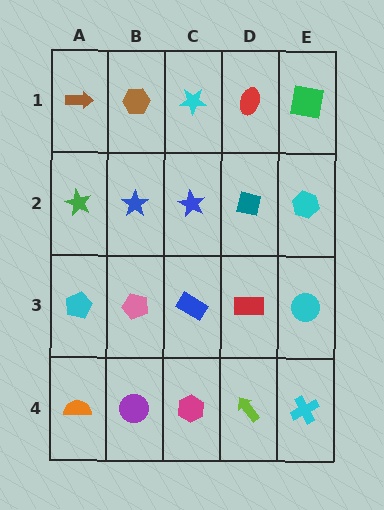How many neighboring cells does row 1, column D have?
3.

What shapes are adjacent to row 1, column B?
A blue star (row 2, column B), a brown arrow (row 1, column A), a cyan star (row 1, column C).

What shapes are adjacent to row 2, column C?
A cyan star (row 1, column C), a blue rectangle (row 3, column C), a blue star (row 2, column B), a teal square (row 2, column D).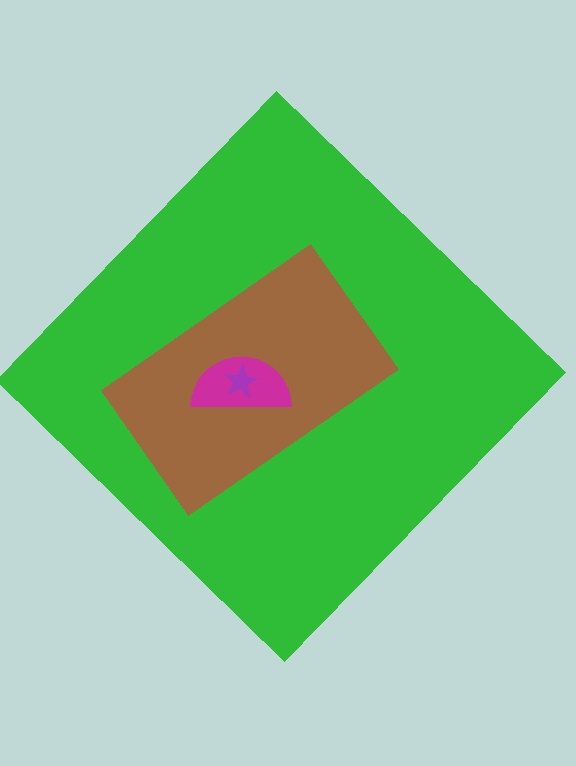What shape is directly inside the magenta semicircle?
The purple star.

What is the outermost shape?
The green diamond.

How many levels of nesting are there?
4.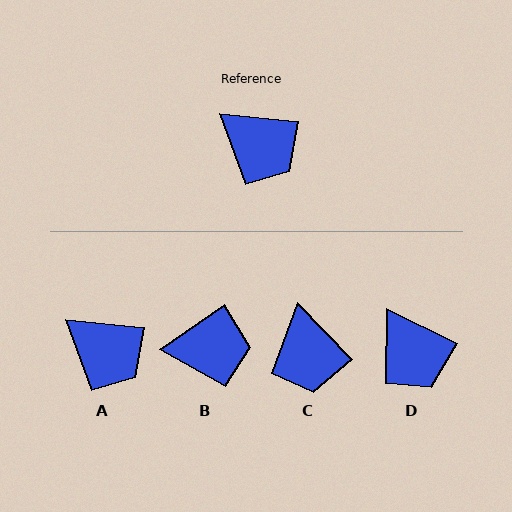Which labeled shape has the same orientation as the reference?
A.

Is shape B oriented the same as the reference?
No, it is off by about 41 degrees.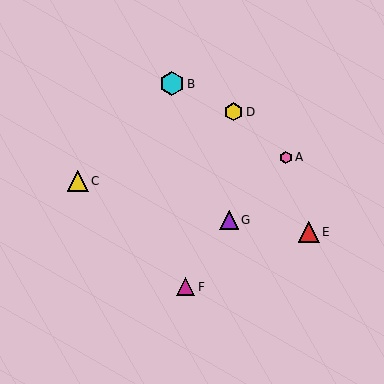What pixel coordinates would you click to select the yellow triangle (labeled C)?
Click at (78, 181) to select the yellow triangle C.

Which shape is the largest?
The cyan hexagon (labeled B) is the largest.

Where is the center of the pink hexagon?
The center of the pink hexagon is at (286, 157).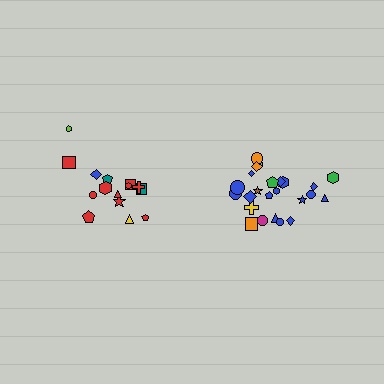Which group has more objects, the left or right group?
The right group.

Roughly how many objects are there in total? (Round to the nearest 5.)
Roughly 40 objects in total.